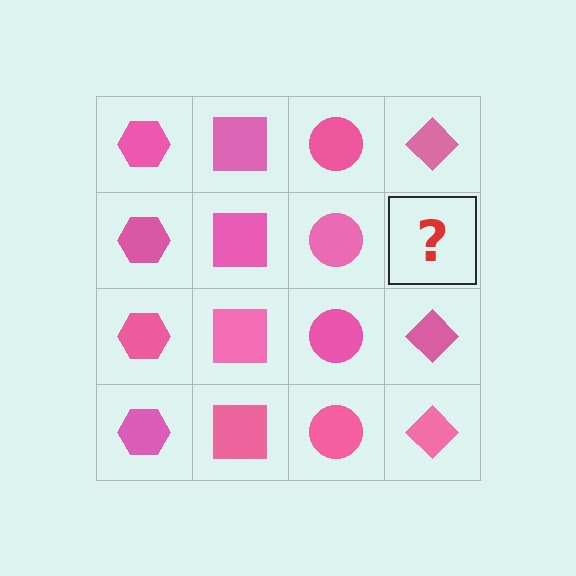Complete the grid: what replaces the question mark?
The question mark should be replaced with a pink diamond.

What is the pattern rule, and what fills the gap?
The rule is that each column has a consistent shape. The gap should be filled with a pink diamond.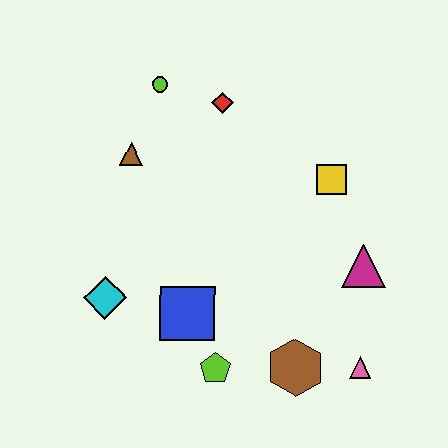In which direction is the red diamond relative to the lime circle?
The red diamond is to the right of the lime circle.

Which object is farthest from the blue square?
The lime circle is farthest from the blue square.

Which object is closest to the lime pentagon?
The blue square is closest to the lime pentagon.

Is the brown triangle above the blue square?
Yes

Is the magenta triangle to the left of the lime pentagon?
No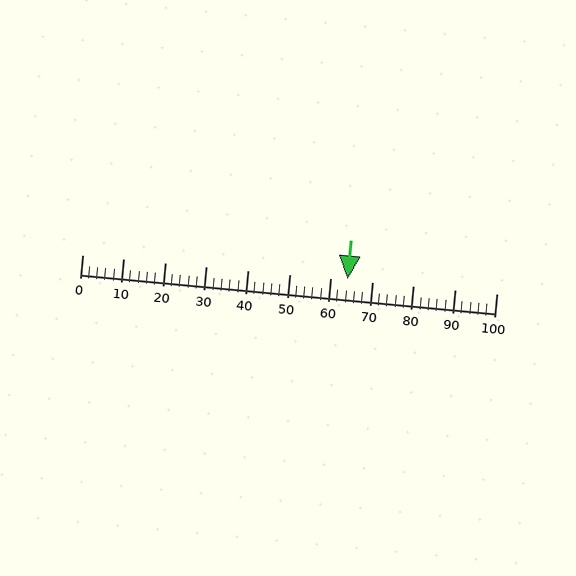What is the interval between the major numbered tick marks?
The major tick marks are spaced 10 units apart.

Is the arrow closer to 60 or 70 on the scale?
The arrow is closer to 60.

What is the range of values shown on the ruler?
The ruler shows values from 0 to 100.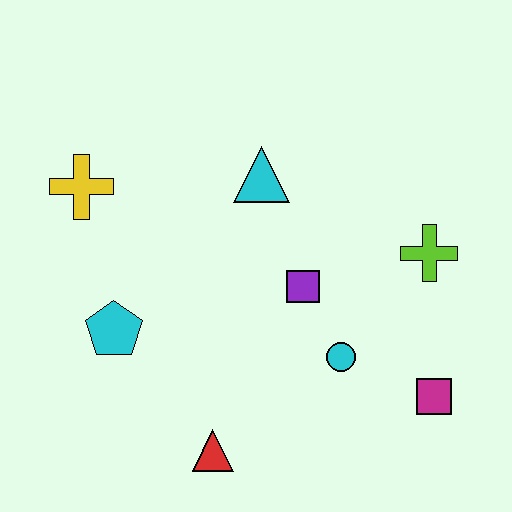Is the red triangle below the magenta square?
Yes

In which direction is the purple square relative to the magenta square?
The purple square is to the left of the magenta square.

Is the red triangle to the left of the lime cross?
Yes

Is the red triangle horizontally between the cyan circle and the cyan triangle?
No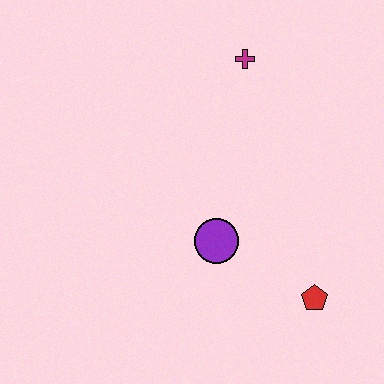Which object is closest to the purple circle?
The red pentagon is closest to the purple circle.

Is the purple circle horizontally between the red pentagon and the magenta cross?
No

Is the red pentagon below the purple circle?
Yes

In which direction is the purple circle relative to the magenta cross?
The purple circle is below the magenta cross.